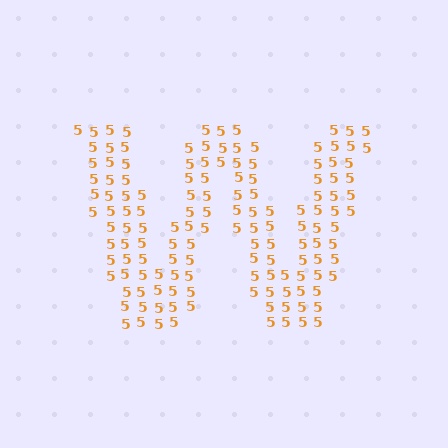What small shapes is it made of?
It is made of small digit 5's.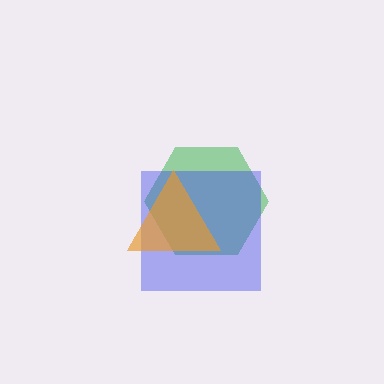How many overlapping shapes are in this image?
There are 3 overlapping shapes in the image.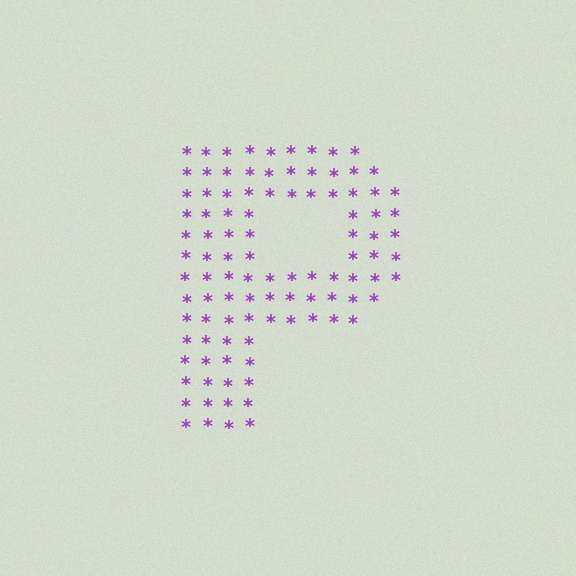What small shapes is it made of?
It is made of small asterisks.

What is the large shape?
The large shape is the letter P.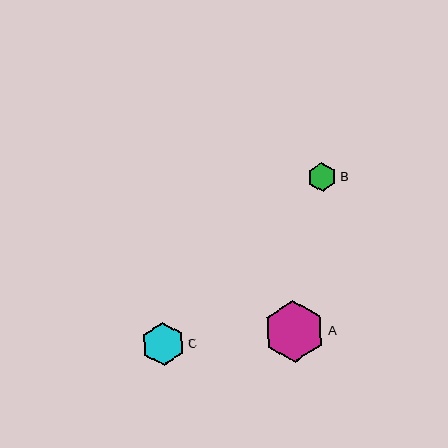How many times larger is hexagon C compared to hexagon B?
Hexagon C is approximately 1.5 times the size of hexagon B.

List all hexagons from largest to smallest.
From largest to smallest: A, C, B.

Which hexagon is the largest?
Hexagon A is the largest with a size of approximately 62 pixels.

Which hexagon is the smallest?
Hexagon B is the smallest with a size of approximately 29 pixels.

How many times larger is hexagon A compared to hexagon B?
Hexagon A is approximately 2.1 times the size of hexagon B.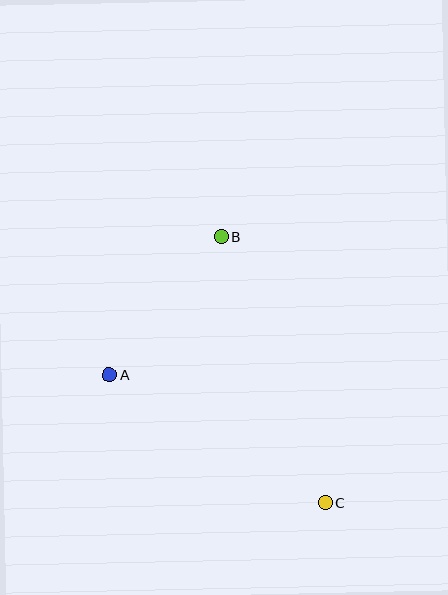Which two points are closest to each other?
Points A and B are closest to each other.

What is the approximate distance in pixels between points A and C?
The distance between A and C is approximately 251 pixels.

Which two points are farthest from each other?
Points B and C are farthest from each other.